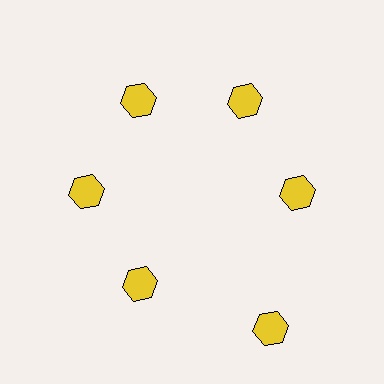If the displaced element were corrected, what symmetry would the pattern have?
It would have 6-fold rotational symmetry — the pattern would map onto itself every 60 degrees.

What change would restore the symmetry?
The symmetry would be restored by moving it inward, back onto the ring so that all 6 hexagons sit at equal angles and equal distance from the center.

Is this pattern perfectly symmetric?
No. The 6 yellow hexagons are arranged in a ring, but one element near the 5 o'clock position is pushed outward from the center, breaking the 6-fold rotational symmetry.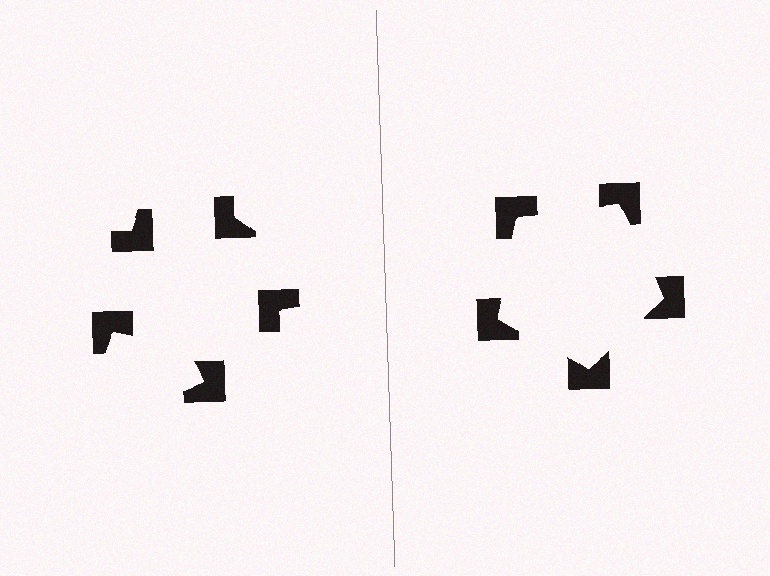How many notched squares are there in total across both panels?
10 — 5 on each side.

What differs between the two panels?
The notched squares are positioned identically on both sides; only the wedge orientations differ. On the right they align to a pentagon; on the left they are misaligned.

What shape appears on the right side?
An illusory pentagon.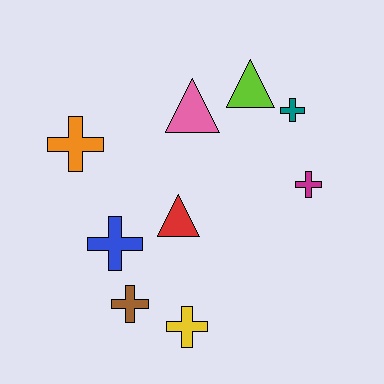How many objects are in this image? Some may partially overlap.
There are 9 objects.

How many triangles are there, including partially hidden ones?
There are 3 triangles.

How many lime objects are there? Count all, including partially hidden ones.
There is 1 lime object.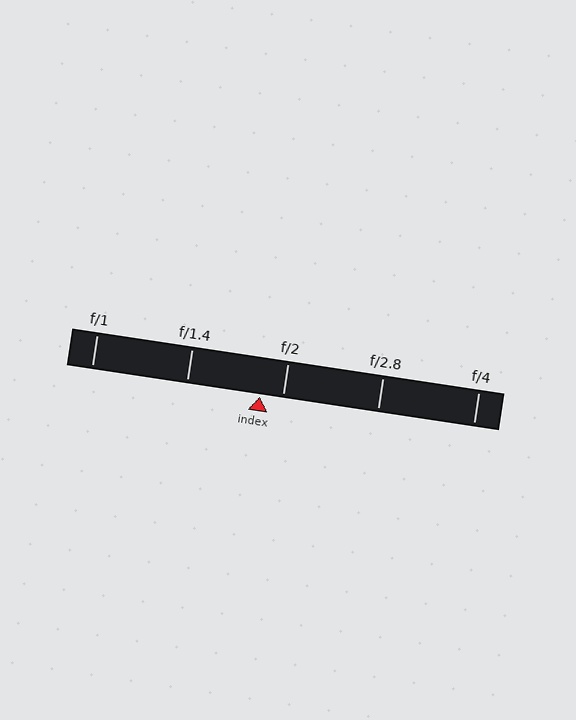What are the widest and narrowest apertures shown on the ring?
The widest aperture shown is f/1 and the narrowest is f/4.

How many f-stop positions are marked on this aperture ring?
There are 5 f-stop positions marked.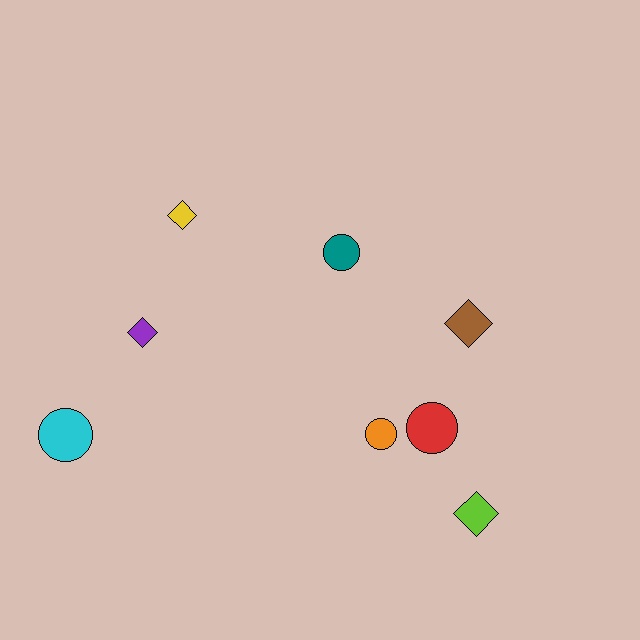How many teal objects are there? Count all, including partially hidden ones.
There is 1 teal object.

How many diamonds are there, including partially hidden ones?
There are 4 diamonds.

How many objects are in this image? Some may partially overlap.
There are 8 objects.